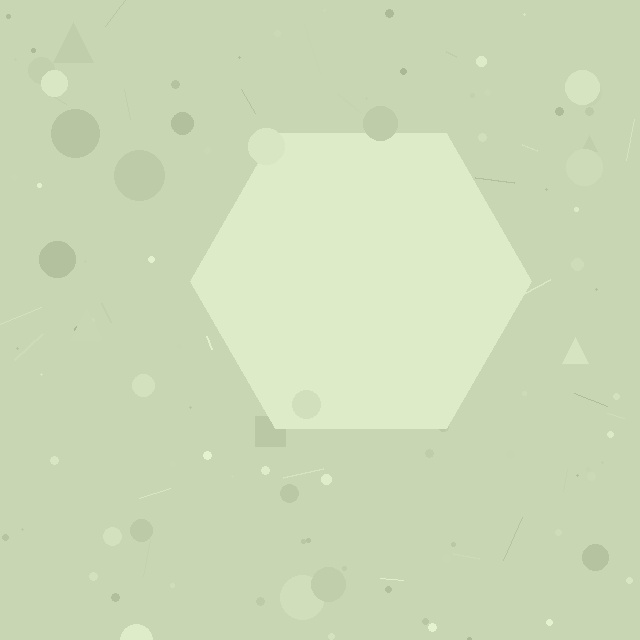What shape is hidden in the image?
A hexagon is hidden in the image.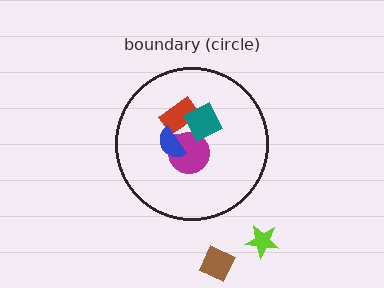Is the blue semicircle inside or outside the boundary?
Inside.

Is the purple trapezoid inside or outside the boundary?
Inside.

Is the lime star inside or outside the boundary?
Outside.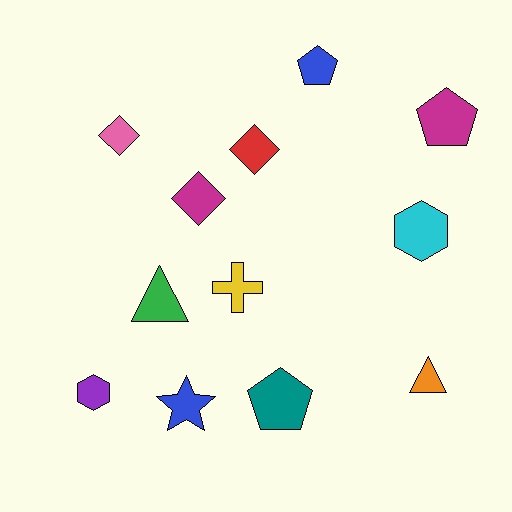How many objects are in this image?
There are 12 objects.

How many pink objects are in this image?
There is 1 pink object.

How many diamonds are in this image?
There are 3 diamonds.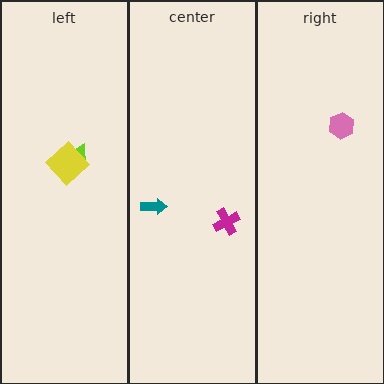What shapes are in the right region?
The pink hexagon.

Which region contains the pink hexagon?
The right region.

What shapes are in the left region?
The lime triangle, the yellow diamond.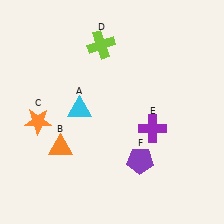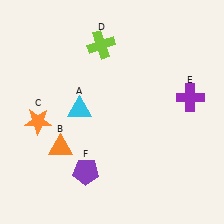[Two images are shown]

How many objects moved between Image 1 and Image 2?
2 objects moved between the two images.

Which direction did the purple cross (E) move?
The purple cross (E) moved right.